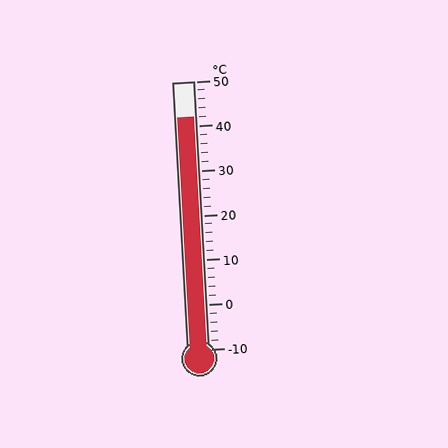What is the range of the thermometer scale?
The thermometer scale ranges from -10°C to 50°C.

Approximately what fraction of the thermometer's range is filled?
The thermometer is filled to approximately 85% of its range.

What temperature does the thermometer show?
The thermometer shows approximately 42°C.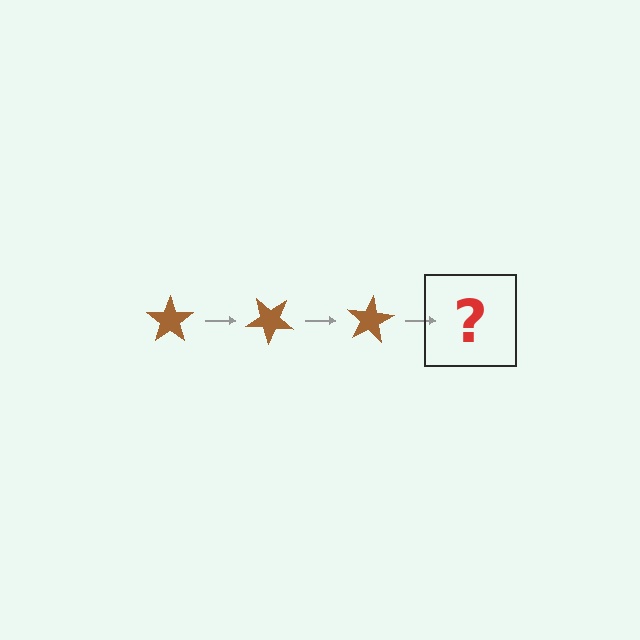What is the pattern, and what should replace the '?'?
The pattern is that the star rotates 40 degrees each step. The '?' should be a brown star rotated 120 degrees.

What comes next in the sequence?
The next element should be a brown star rotated 120 degrees.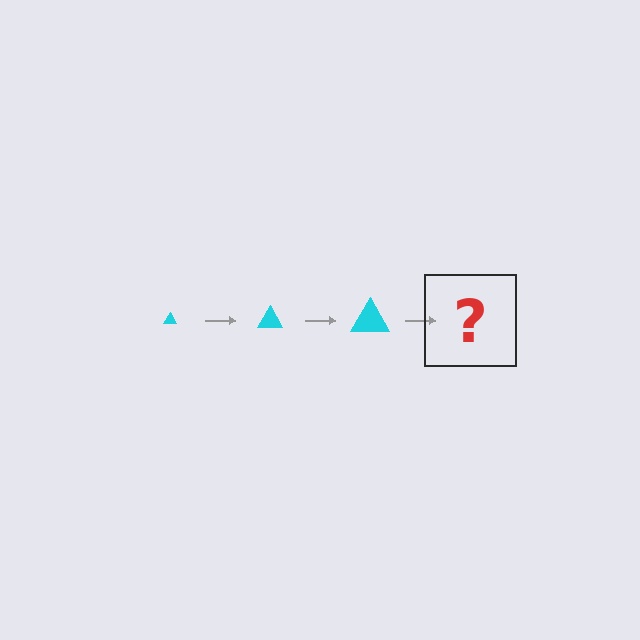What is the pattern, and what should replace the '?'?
The pattern is that the triangle gets progressively larger each step. The '?' should be a cyan triangle, larger than the previous one.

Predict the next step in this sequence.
The next step is a cyan triangle, larger than the previous one.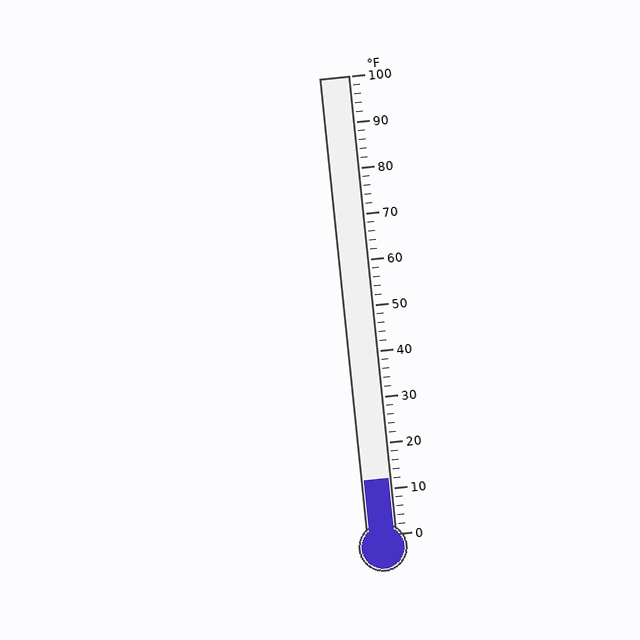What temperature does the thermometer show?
The thermometer shows approximately 12°F.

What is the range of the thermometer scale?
The thermometer scale ranges from 0°F to 100°F.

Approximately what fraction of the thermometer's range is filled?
The thermometer is filled to approximately 10% of its range.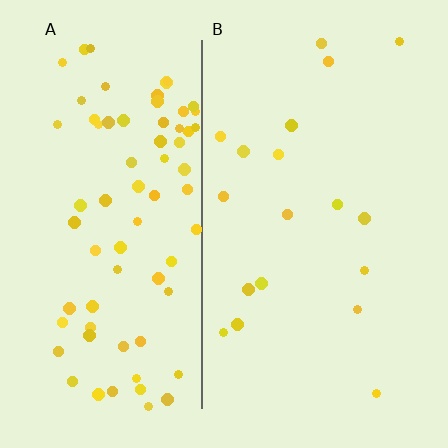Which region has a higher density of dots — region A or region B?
A (the left).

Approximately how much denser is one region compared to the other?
Approximately 4.0× — region A over region B.